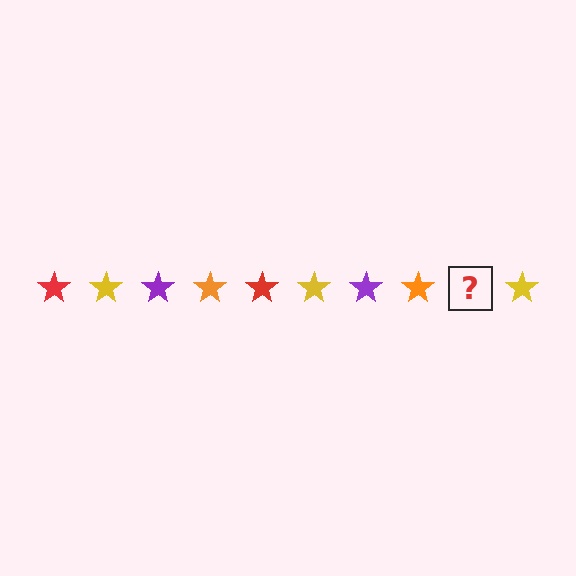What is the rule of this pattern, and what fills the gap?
The rule is that the pattern cycles through red, yellow, purple, orange stars. The gap should be filled with a red star.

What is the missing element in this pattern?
The missing element is a red star.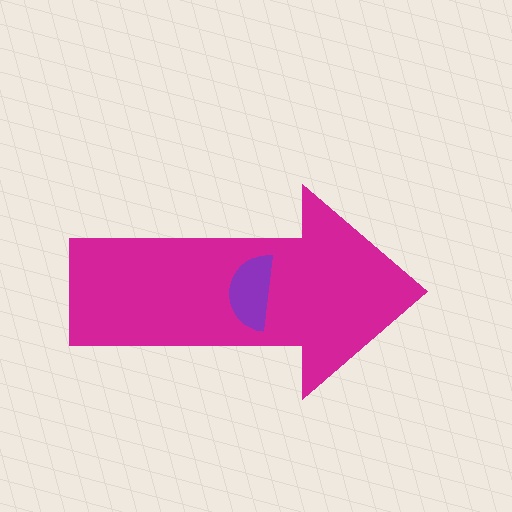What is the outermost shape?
The magenta arrow.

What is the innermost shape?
The purple semicircle.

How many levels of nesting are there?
2.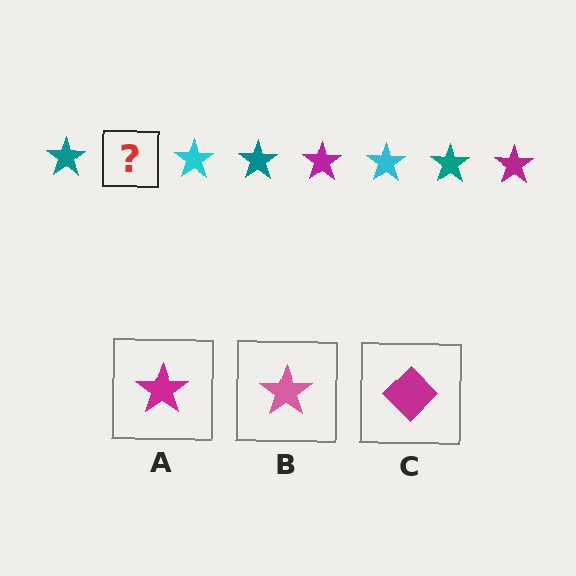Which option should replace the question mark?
Option A.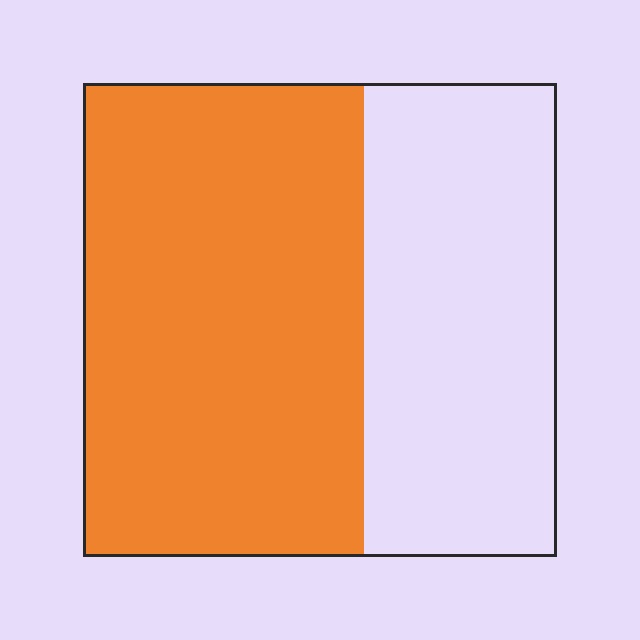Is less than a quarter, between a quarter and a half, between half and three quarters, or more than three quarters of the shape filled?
Between half and three quarters.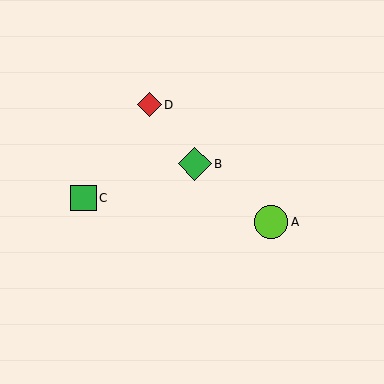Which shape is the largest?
The green diamond (labeled B) is the largest.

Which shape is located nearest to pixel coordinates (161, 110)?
The red diamond (labeled D) at (149, 105) is nearest to that location.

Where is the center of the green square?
The center of the green square is at (83, 198).